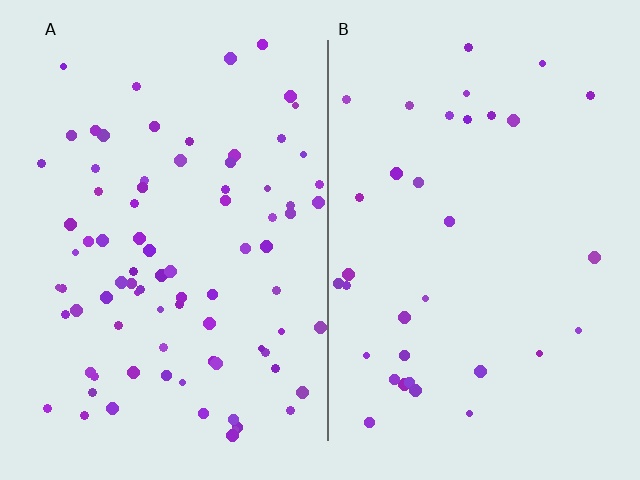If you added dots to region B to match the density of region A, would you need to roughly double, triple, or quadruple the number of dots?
Approximately double.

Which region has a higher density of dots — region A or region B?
A (the left).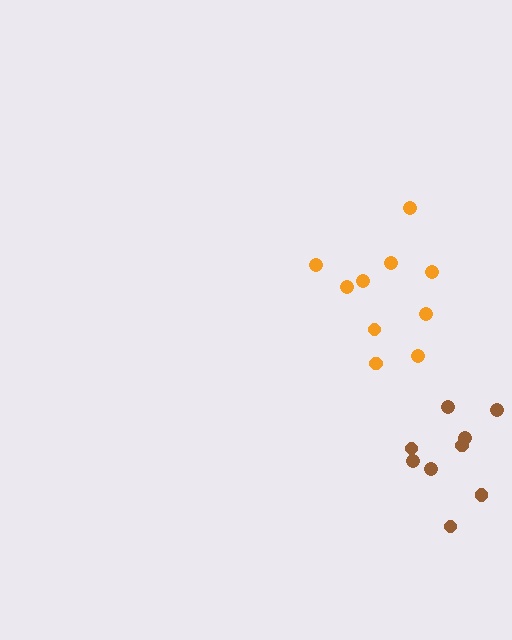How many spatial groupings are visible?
There are 2 spatial groupings.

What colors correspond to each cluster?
The clusters are colored: brown, orange.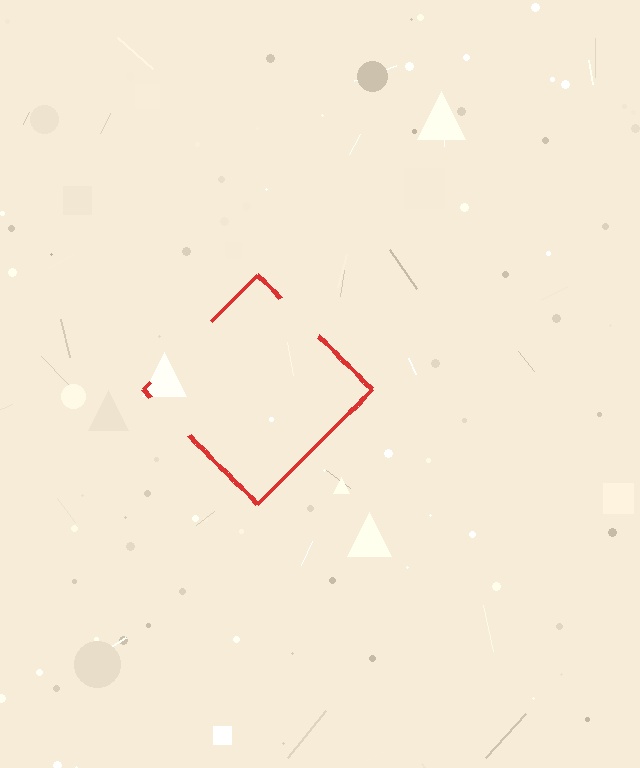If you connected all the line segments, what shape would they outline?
They would outline a diamond.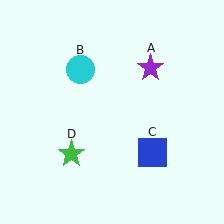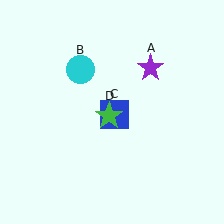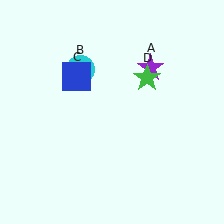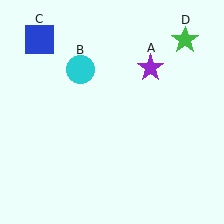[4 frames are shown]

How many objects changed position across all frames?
2 objects changed position: blue square (object C), green star (object D).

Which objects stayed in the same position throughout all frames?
Purple star (object A) and cyan circle (object B) remained stationary.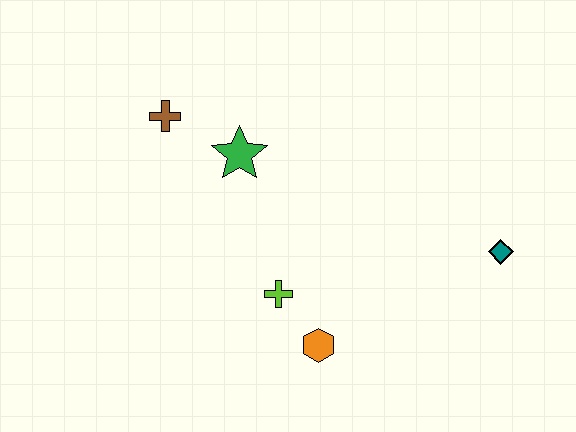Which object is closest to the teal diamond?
The orange hexagon is closest to the teal diamond.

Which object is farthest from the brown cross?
The teal diamond is farthest from the brown cross.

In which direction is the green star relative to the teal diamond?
The green star is to the left of the teal diamond.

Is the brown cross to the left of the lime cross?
Yes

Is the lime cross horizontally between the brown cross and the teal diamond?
Yes